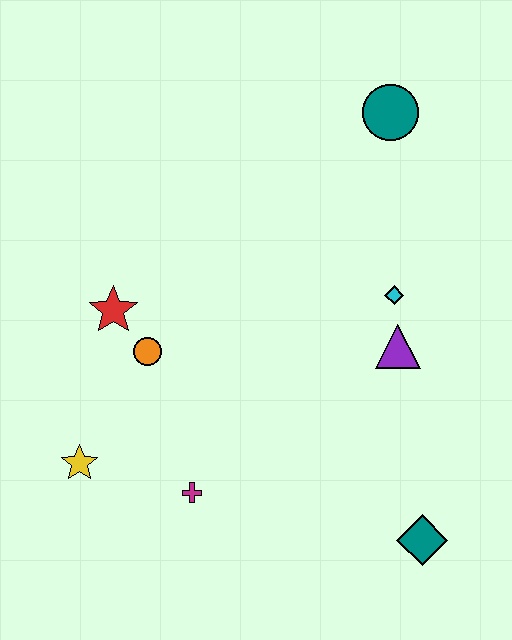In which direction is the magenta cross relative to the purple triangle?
The magenta cross is to the left of the purple triangle.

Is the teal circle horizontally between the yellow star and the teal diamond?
Yes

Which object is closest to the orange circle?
The red star is closest to the orange circle.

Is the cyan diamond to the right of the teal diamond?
No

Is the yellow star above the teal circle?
No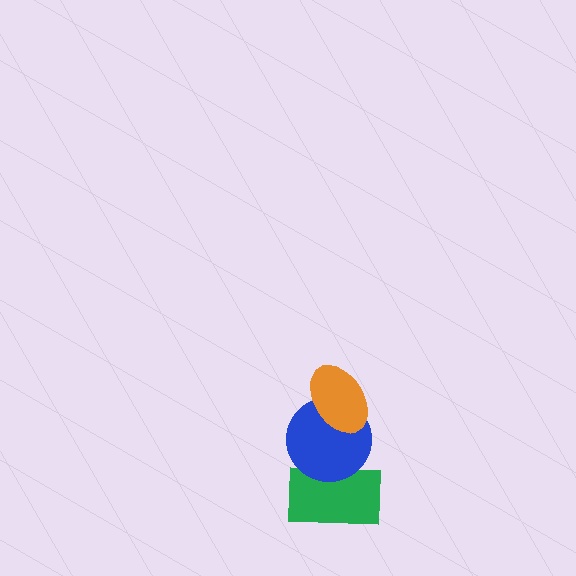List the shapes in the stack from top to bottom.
From top to bottom: the orange ellipse, the blue circle, the green rectangle.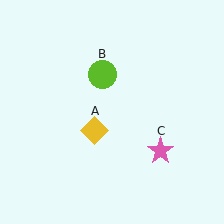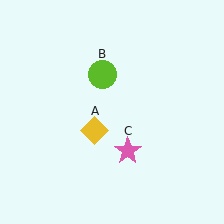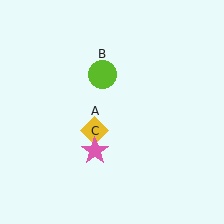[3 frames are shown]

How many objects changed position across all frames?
1 object changed position: pink star (object C).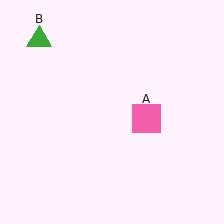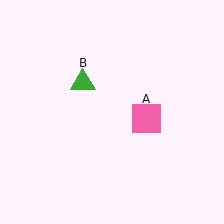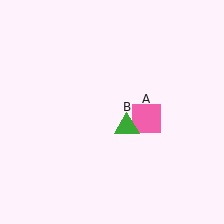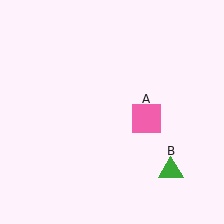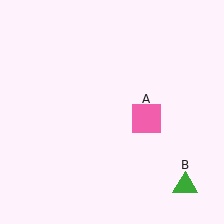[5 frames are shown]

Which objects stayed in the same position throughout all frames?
Pink square (object A) remained stationary.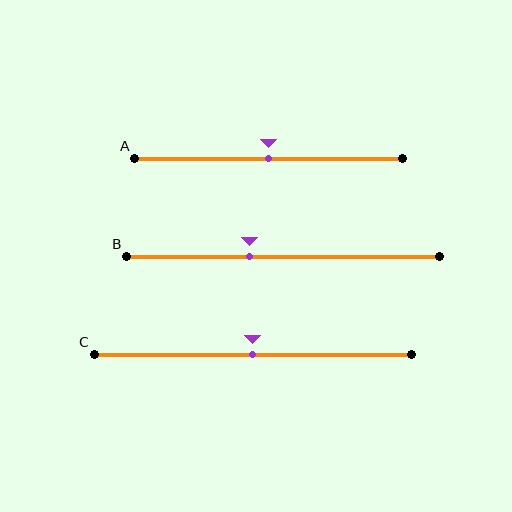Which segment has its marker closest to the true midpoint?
Segment A has its marker closest to the true midpoint.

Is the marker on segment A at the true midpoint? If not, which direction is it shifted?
Yes, the marker on segment A is at the true midpoint.